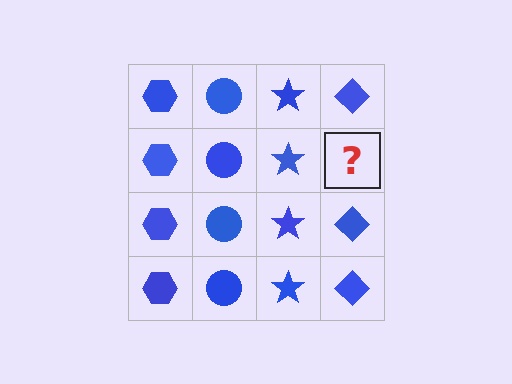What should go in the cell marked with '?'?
The missing cell should contain a blue diamond.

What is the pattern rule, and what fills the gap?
The rule is that each column has a consistent shape. The gap should be filled with a blue diamond.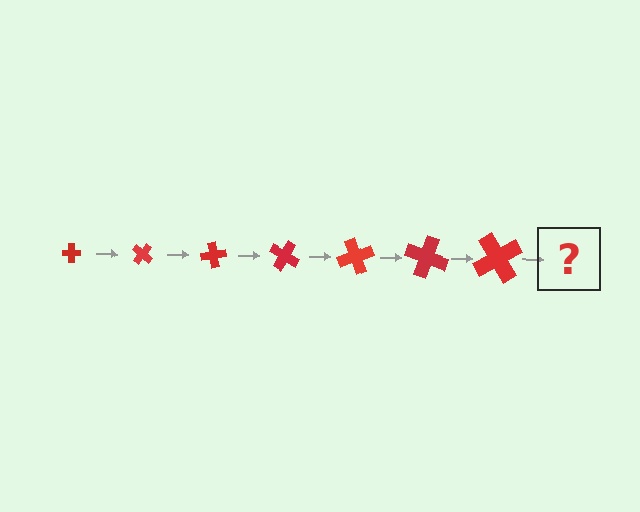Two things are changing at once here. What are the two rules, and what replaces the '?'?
The two rules are that the cross grows larger each step and it rotates 40 degrees each step. The '?' should be a cross, larger than the previous one and rotated 280 degrees from the start.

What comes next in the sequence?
The next element should be a cross, larger than the previous one and rotated 280 degrees from the start.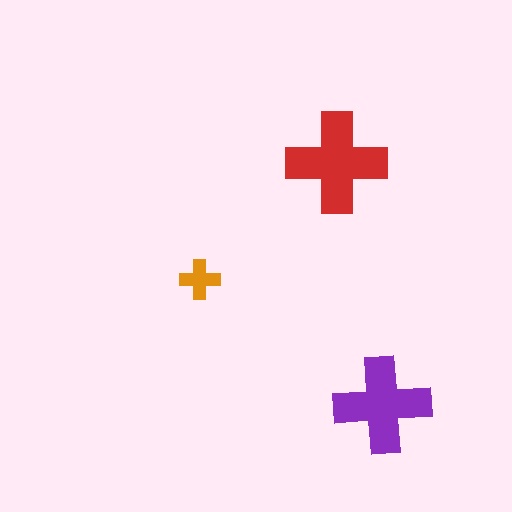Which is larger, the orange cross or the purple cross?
The purple one.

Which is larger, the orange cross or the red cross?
The red one.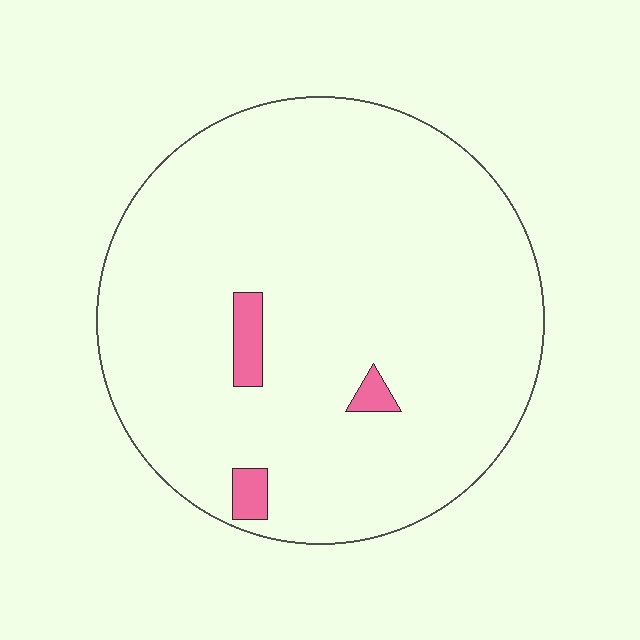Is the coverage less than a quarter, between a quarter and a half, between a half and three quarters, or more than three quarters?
Less than a quarter.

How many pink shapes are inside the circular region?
3.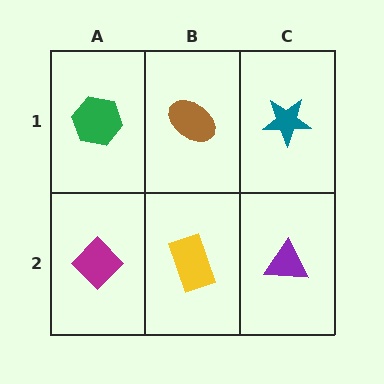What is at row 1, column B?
A brown ellipse.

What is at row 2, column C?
A purple triangle.